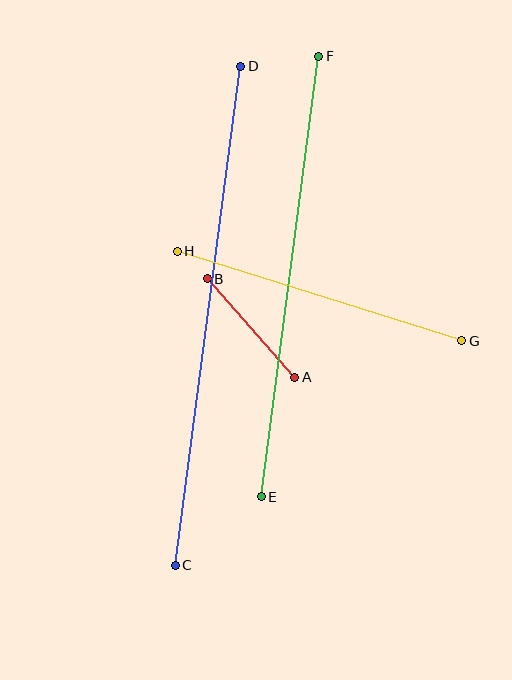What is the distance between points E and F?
The distance is approximately 445 pixels.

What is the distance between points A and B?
The distance is approximately 132 pixels.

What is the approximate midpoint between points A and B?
The midpoint is at approximately (251, 328) pixels.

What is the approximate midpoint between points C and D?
The midpoint is at approximately (208, 316) pixels.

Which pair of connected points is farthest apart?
Points C and D are farthest apart.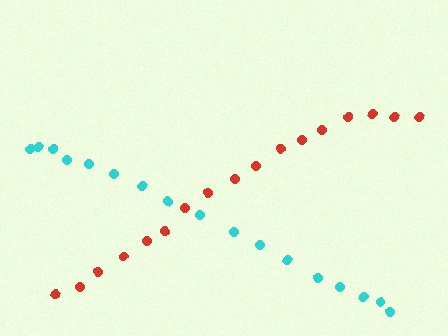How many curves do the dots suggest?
There are 2 distinct paths.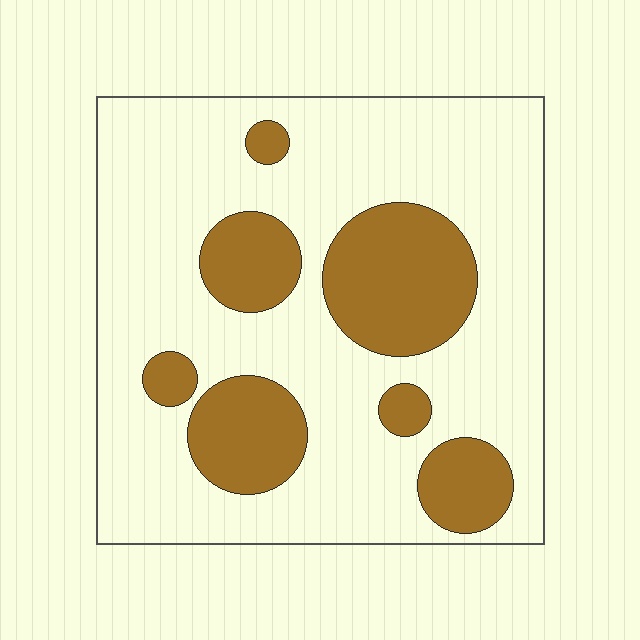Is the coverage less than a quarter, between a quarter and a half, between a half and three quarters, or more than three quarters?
Between a quarter and a half.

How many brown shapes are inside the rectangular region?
7.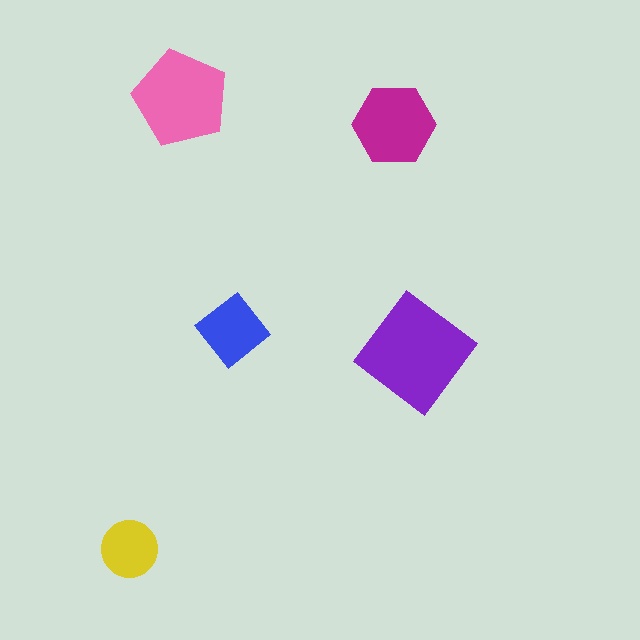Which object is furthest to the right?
The purple diamond is rightmost.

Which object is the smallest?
The yellow circle.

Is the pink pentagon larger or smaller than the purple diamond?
Smaller.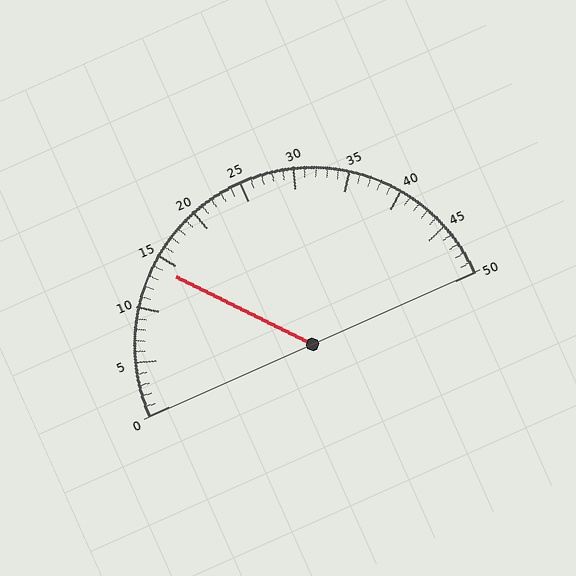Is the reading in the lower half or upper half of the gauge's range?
The reading is in the lower half of the range (0 to 50).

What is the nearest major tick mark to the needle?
The nearest major tick mark is 15.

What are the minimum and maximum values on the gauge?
The gauge ranges from 0 to 50.